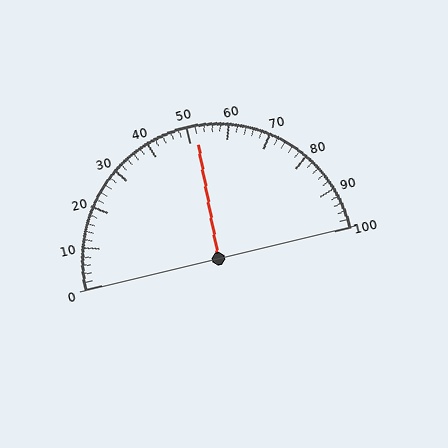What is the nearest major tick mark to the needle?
The nearest major tick mark is 50.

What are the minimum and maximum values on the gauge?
The gauge ranges from 0 to 100.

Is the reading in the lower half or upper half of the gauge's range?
The reading is in the upper half of the range (0 to 100).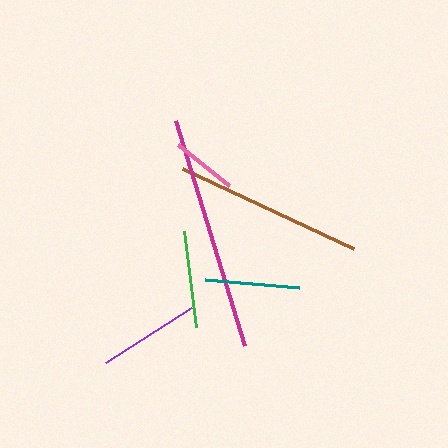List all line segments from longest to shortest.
From longest to shortest: magenta, brown, purple, green, teal, pink.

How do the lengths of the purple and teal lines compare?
The purple and teal lines are approximately the same length.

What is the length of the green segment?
The green segment is approximately 97 pixels long.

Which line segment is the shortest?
The pink line is the shortest at approximately 66 pixels.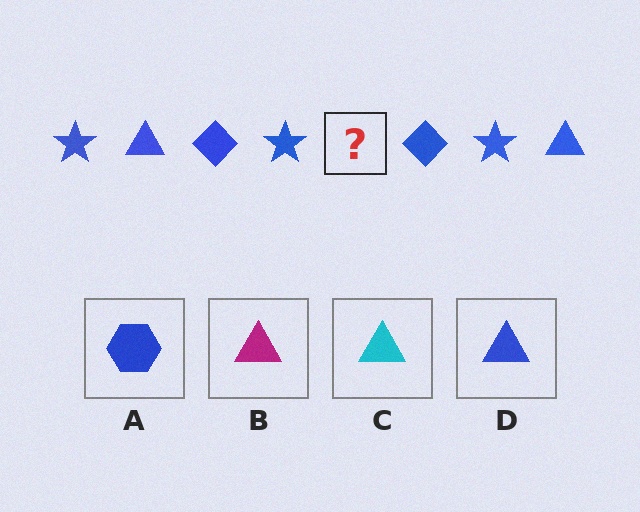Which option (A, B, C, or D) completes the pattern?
D.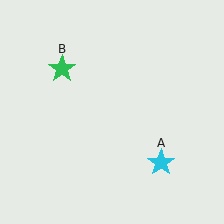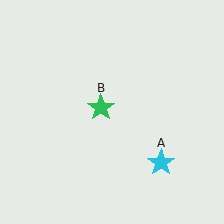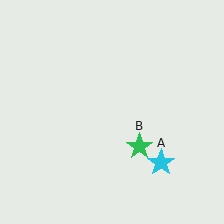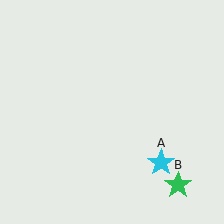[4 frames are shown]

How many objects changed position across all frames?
1 object changed position: green star (object B).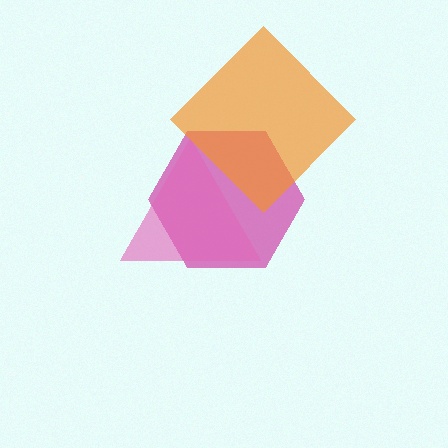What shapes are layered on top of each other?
The layered shapes are: a magenta hexagon, a pink triangle, an orange diamond.